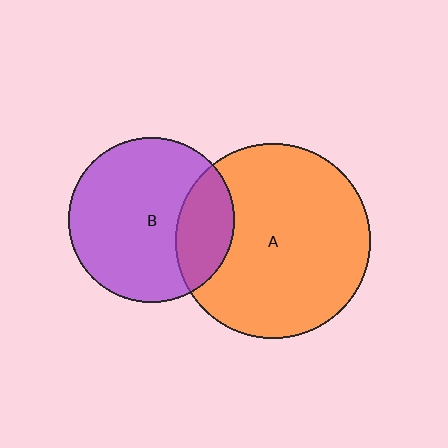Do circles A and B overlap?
Yes.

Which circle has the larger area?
Circle A (orange).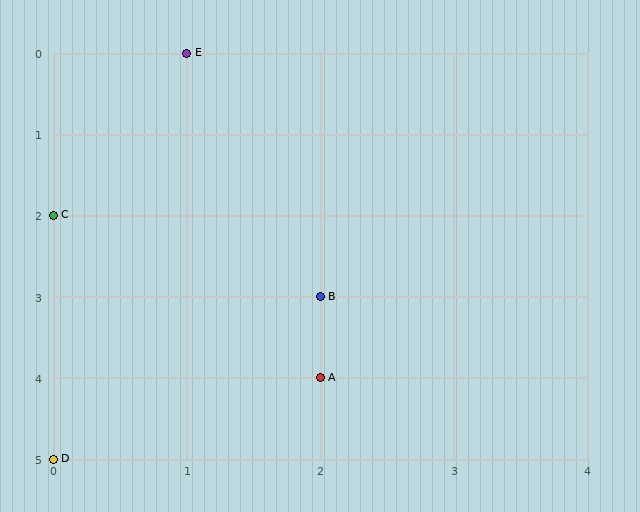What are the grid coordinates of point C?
Point C is at grid coordinates (0, 2).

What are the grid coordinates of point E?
Point E is at grid coordinates (1, 0).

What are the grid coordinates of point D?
Point D is at grid coordinates (0, 5).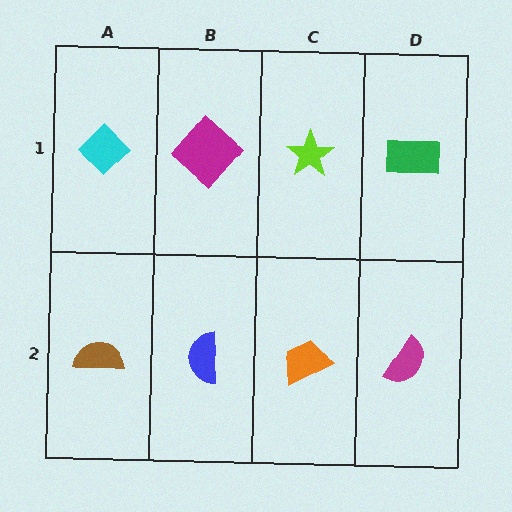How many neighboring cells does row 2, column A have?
2.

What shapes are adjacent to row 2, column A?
A cyan diamond (row 1, column A), a blue semicircle (row 2, column B).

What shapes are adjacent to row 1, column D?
A magenta semicircle (row 2, column D), a lime star (row 1, column C).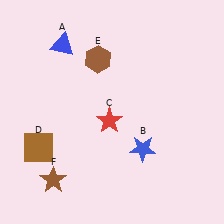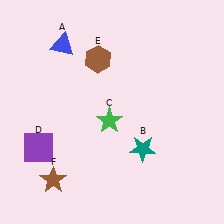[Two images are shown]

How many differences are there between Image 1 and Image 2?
There are 3 differences between the two images.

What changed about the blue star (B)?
In Image 1, B is blue. In Image 2, it changed to teal.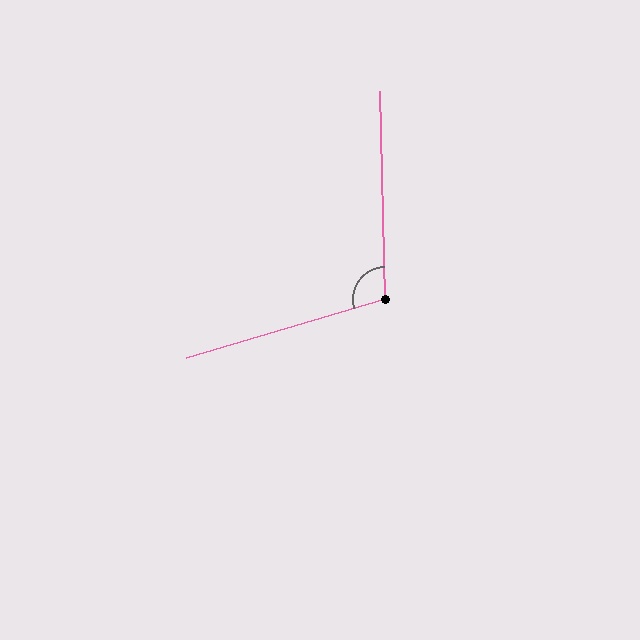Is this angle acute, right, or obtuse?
It is obtuse.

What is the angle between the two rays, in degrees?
Approximately 105 degrees.